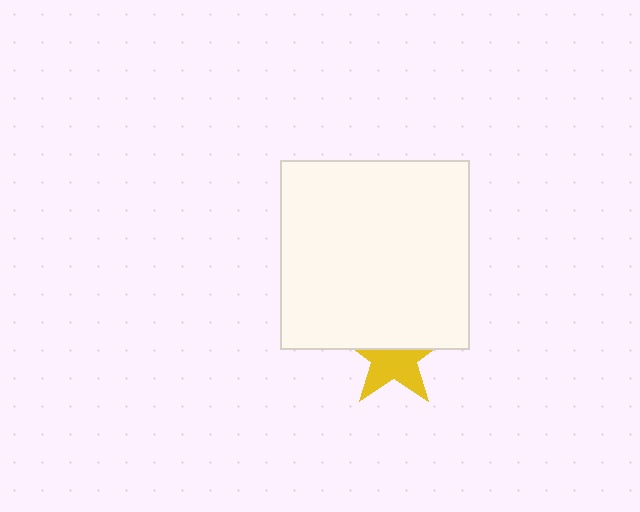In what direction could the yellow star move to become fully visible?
The yellow star could move down. That would shift it out from behind the white square entirely.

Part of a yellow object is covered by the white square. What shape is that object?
It is a star.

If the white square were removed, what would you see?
You would see the complete yellow star.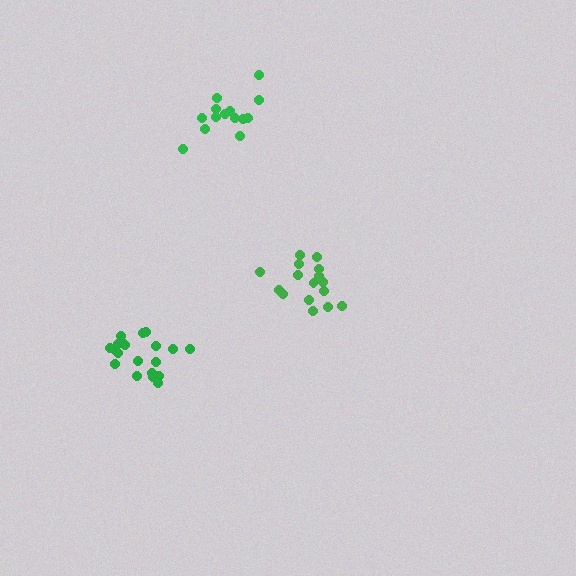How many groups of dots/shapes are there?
There are 3 groups.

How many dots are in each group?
Group 1: 20 dots, Group 2: 16 dots, Group 3: 14 dots (50 total).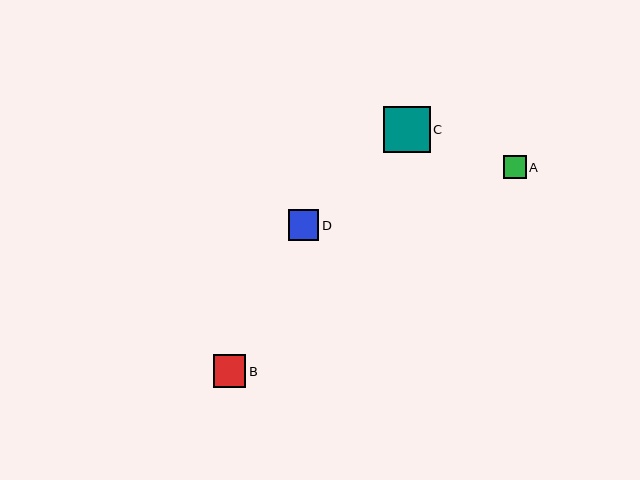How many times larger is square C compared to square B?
Square C is approximately 1.5 times the size of square B.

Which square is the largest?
Square C is the largest with a size of approximately 47 pixels.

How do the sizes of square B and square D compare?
Square B and square D are approximately the same size.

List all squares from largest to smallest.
From largest to smallest: C, B, D, A.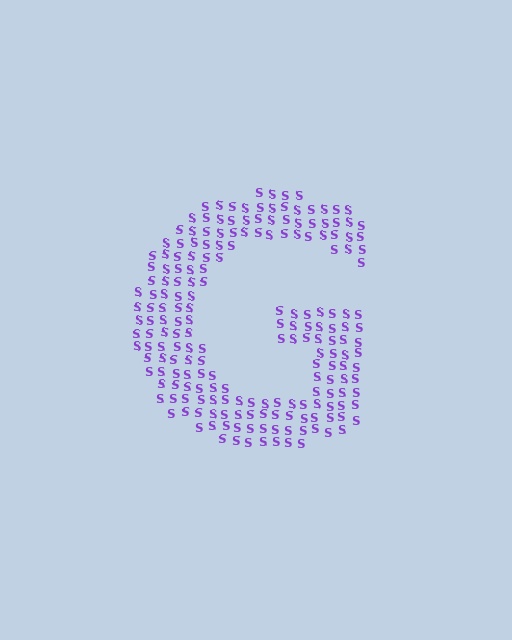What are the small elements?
The small elements are letter S's.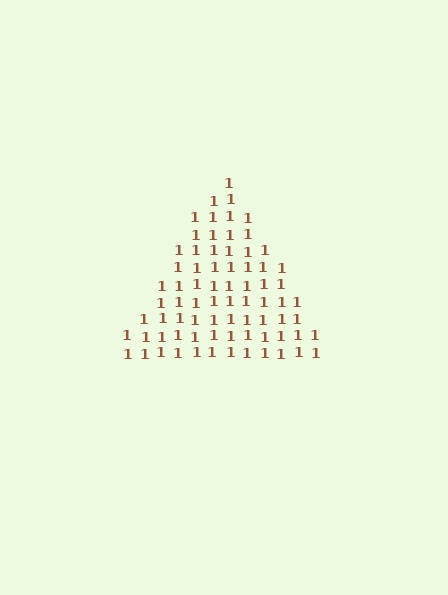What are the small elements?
The small elements are digit 1's.